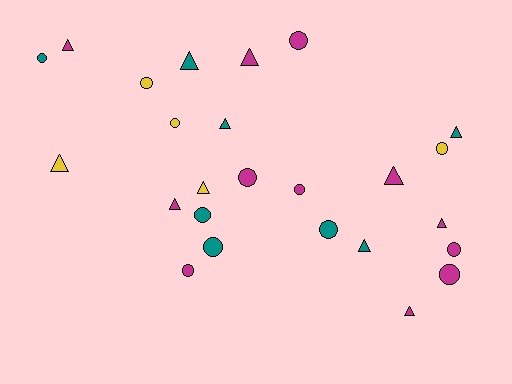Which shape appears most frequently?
Circle, with 13 objects.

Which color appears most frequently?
Magenta, with 12 objects.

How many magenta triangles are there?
There are 6 magenta triangles.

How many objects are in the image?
There are 25 objects.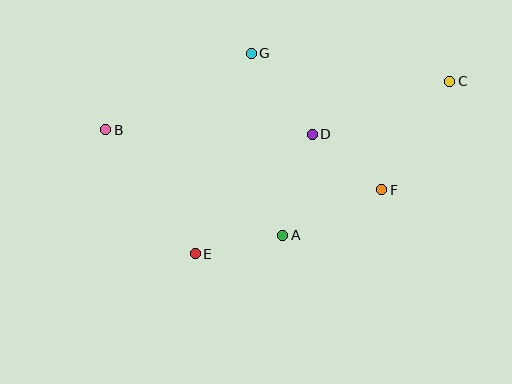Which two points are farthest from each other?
Points B and C are farthest from each other.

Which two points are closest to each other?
Points D and F are closest to each other.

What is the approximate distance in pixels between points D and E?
The distance between D and E is approximately 168 pixels.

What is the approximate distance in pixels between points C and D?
The distance between C and D is approximately 147 pixels.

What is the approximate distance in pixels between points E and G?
The distance between E and G is approximately 209 pixels.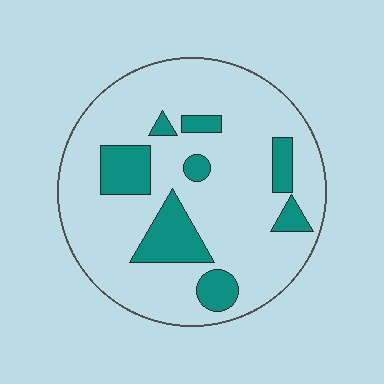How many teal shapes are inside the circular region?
8.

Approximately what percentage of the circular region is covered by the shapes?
Approximately 20%.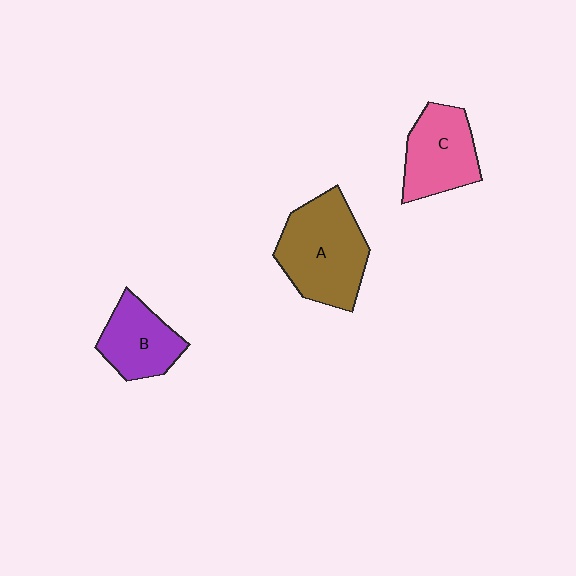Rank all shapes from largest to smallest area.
From largest to smallest: A (brown), C (pink), B (purple).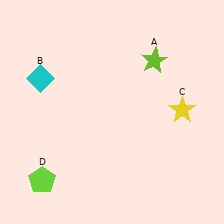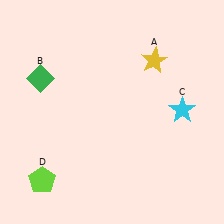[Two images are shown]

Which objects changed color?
A changed from lime to yellow. B changed from cyan to green. C changed from yellow to cyan.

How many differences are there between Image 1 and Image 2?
There are 3 differences between the two images.